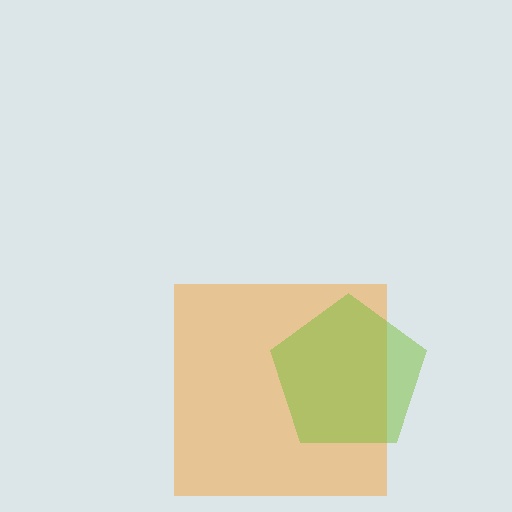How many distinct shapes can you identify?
There are 2 distinct shapes: an orange square, a lime pentagon.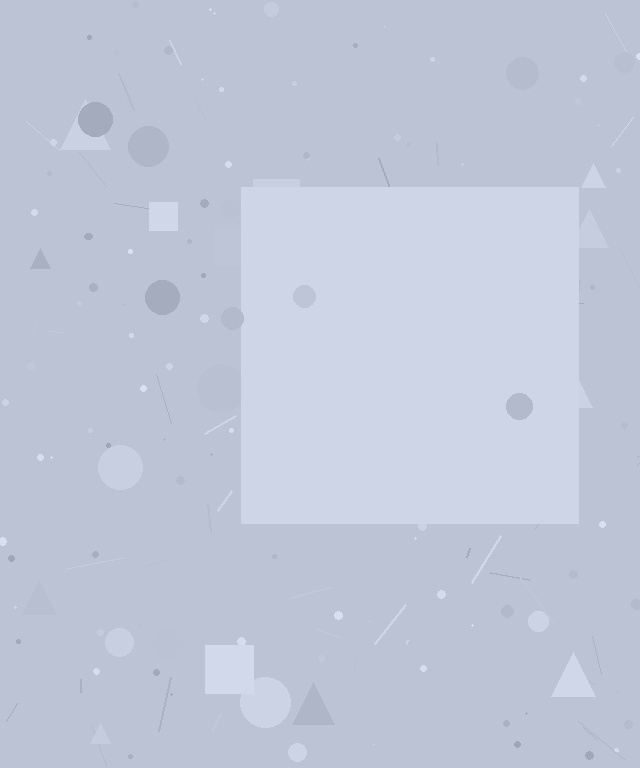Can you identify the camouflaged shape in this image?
The camouflaged shape is a square.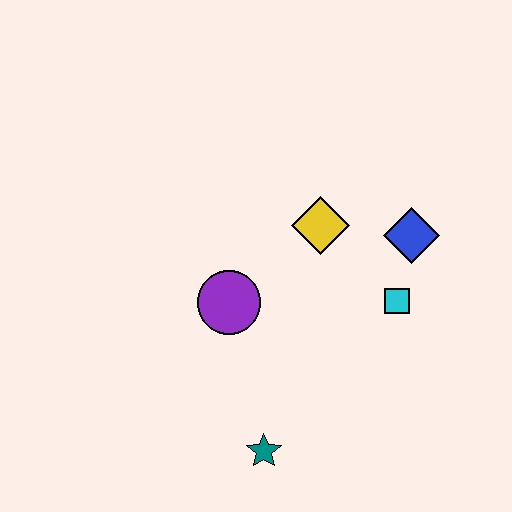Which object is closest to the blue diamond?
The cyan square is closest to the blue diamond.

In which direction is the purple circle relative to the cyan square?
The purple circle is to the left of the cyan square.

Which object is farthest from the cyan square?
The teal star is farthest from the cyan square.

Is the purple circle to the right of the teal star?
No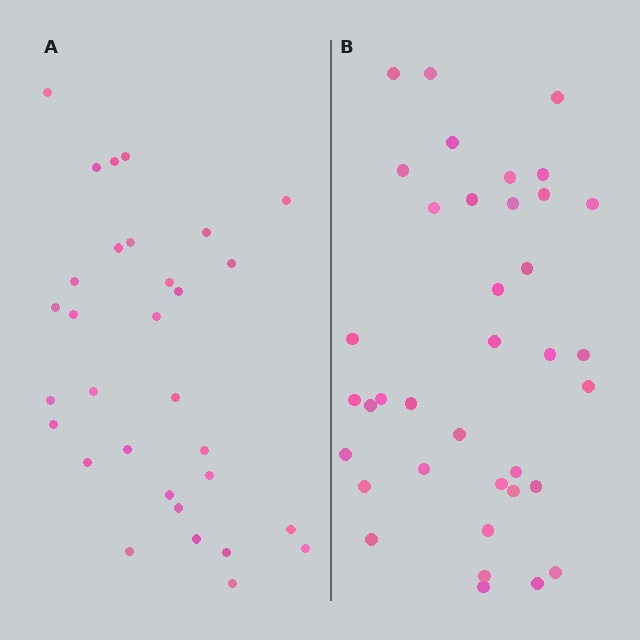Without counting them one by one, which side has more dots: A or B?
Region B (the right region) has more dots.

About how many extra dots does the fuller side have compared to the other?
Region B has about 6 more dots than region A.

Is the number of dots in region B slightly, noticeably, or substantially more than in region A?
Region B has only slightly more — the two regions are fairly close. The ratio is roughly 1.2 to 1.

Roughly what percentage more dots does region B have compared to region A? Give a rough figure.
About 20% more.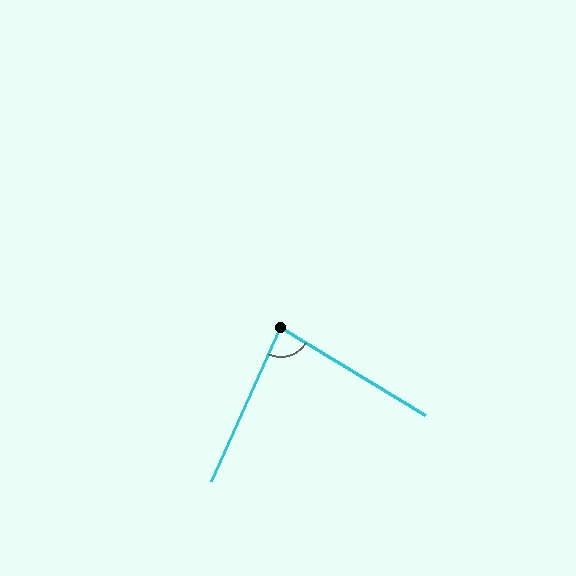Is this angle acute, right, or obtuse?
It is acute.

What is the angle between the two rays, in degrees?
Approximately 83 degrees.